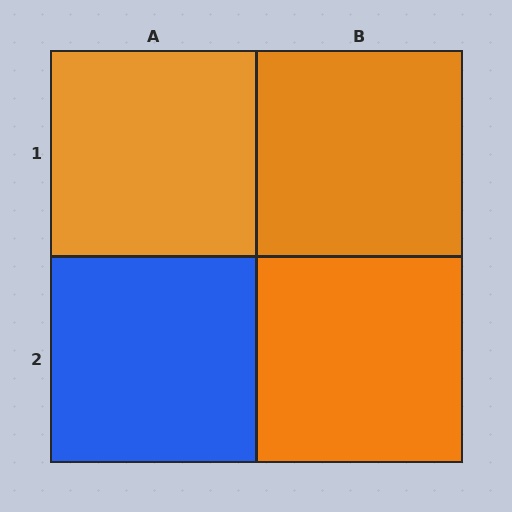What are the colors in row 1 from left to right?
Orange, orange.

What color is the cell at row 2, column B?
Orange.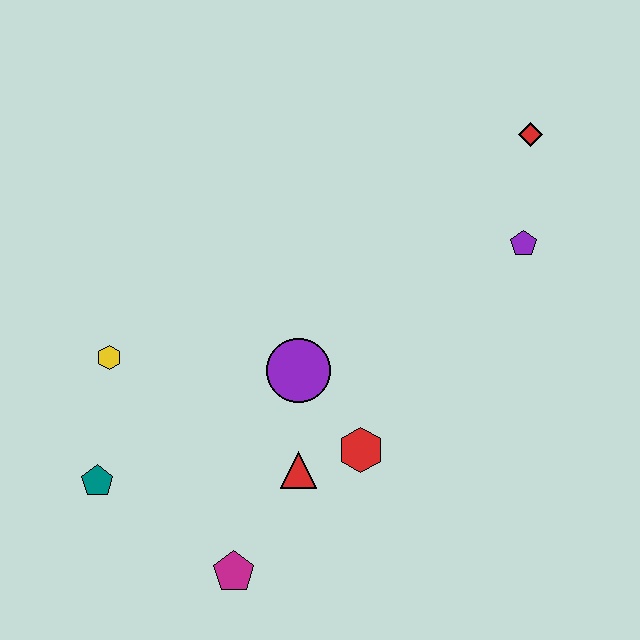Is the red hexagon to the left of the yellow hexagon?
No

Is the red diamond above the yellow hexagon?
Yes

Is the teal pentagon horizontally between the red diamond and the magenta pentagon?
No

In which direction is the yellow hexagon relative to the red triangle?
The yellow hexagon is to the left of the red triangle.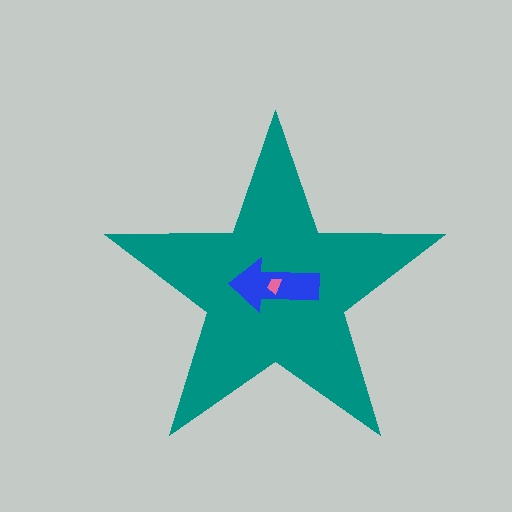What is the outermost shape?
The teal star.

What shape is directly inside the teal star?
The blue arrow.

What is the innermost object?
The pink trapezoid.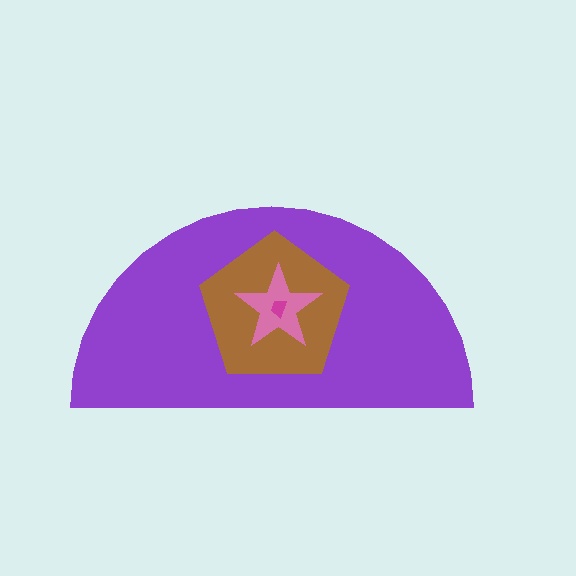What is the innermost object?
The magenta trapezoid.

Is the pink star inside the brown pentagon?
Yes.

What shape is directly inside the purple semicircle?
The brown pentagon.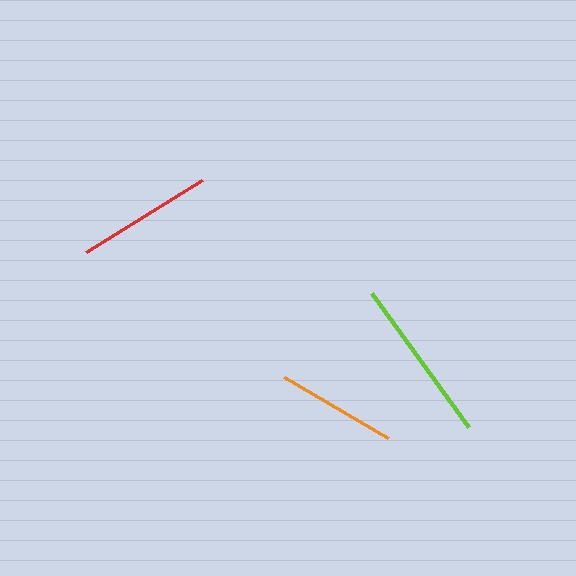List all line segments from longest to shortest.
From longest to shortest: lime, red, orange.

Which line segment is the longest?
The lime line is the longest at approximately 165 pixels.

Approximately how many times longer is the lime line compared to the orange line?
The lime line is approximately 1.4 times the length of the orange line.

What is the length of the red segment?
The red segment is approximately 136 pixels long.